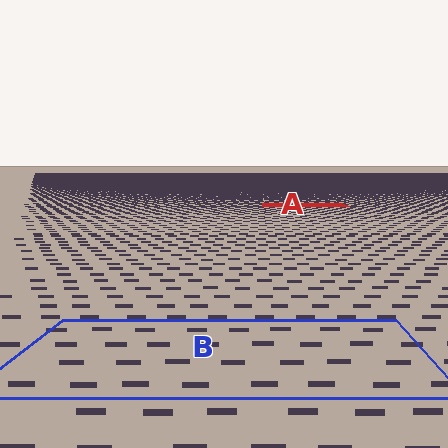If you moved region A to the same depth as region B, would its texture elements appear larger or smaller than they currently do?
They would appear larger. At a closer depth, the same texture elements are projected at a bigger on-screen size.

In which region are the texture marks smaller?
The texture marks are smaller in region A, because it is farther away.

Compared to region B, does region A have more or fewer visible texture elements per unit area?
Region A has more texture elements per unit area — they are packed more densely because it is farther away.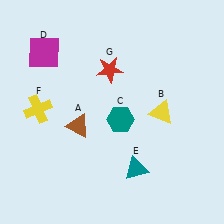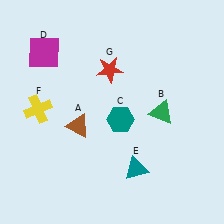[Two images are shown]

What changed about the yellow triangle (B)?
In Image 1, B is yellow. In Image 2, it changed to green.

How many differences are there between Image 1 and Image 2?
There is 1 difference between the two images.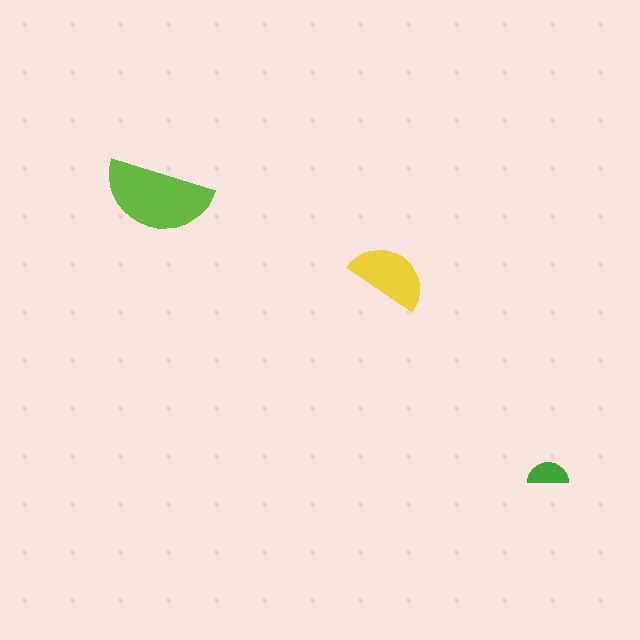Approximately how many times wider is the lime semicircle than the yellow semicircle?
About 1.5 times wider.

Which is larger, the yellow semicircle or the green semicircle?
The yellow one.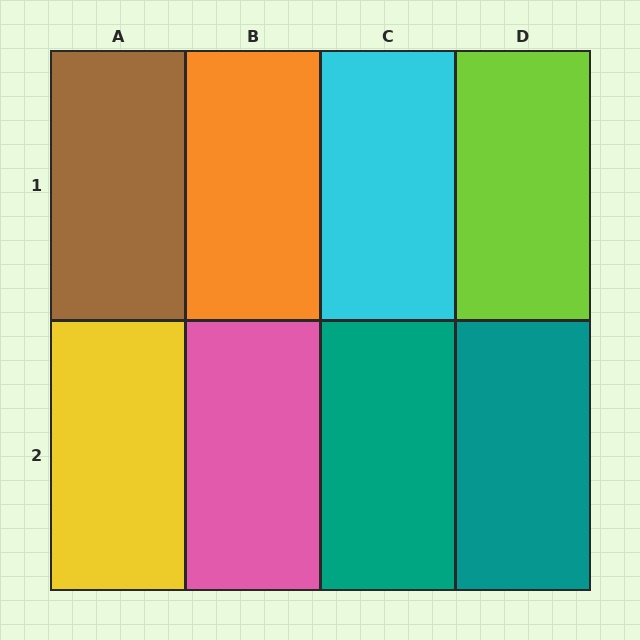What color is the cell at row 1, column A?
Brown.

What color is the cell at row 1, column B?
Orange.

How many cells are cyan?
1 cell is cyan.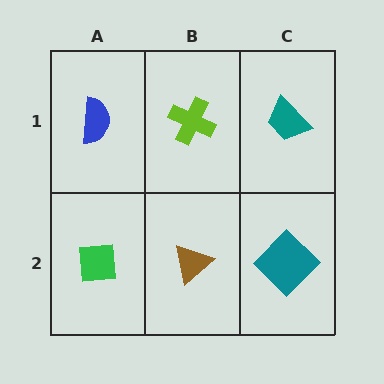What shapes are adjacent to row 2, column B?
A lime cross (row 1, column B), a green square (row 2, column A), a teal diamond (row 2, column C).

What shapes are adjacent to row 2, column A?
A blue semicircle (row 1, column A), a brown triangle (row 2, column B).